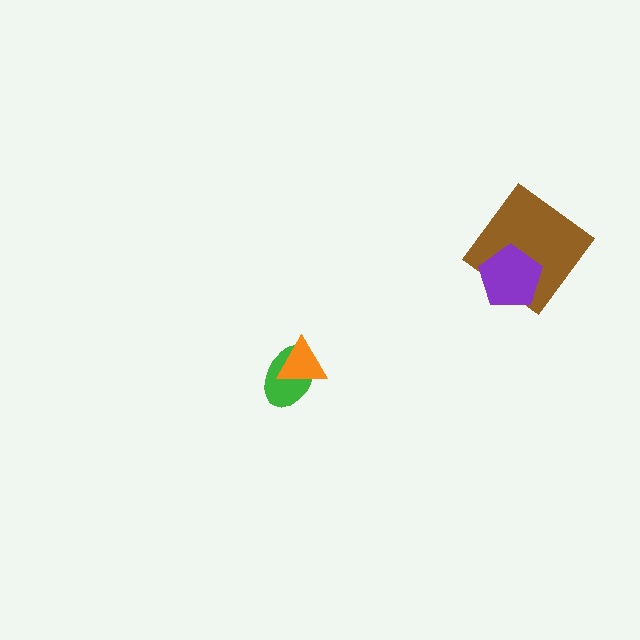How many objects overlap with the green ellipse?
1 object overlaps with the green ellipse.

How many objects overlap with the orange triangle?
1 object overlaps with the orange triangle.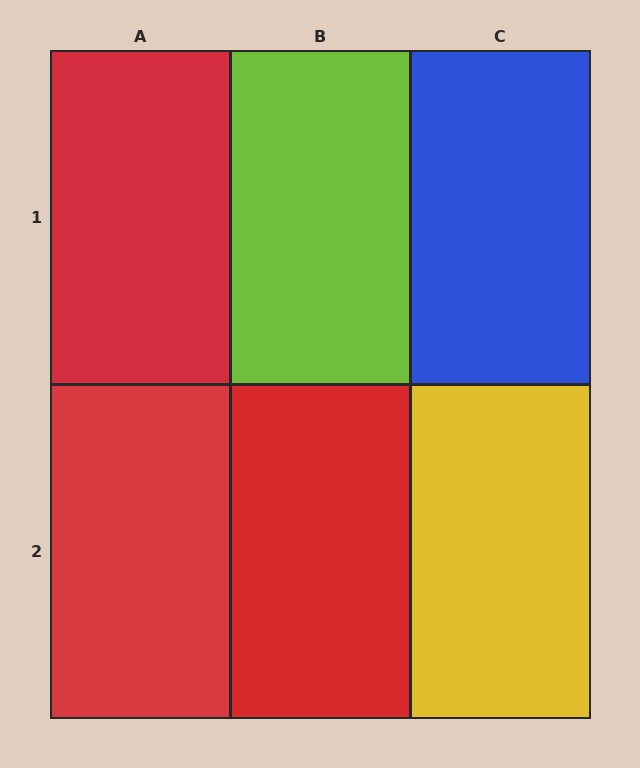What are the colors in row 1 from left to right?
Red, lime, blue.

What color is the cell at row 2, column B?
Red.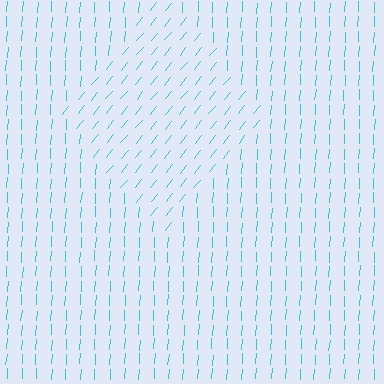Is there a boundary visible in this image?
Yes, there is a texture boundary formed by a change in line orientation.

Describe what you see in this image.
The image is filled with small cyan line segments. A diamond region in the image has lines oriented differently from the surrounding lines, creating a visible texture boundary.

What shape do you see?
I see a diamond.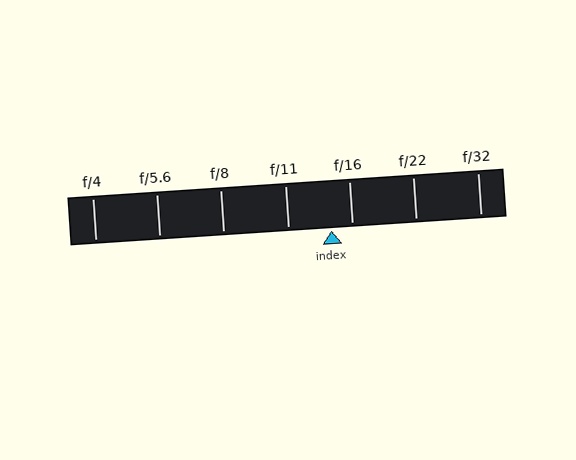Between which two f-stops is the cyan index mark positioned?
The index mark is between f/11 and f/16.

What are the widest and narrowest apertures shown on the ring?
The widest aperture shown is f/4 and the narrowest is f/32.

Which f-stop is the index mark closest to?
The index mark is closest to f/16.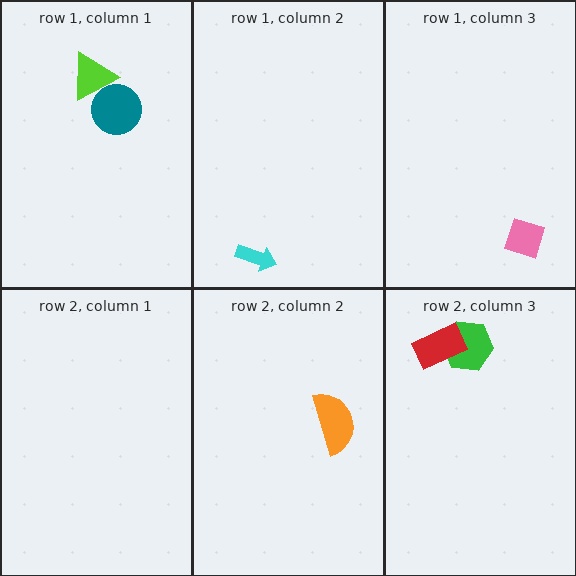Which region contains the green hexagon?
The row 2, column 3 region.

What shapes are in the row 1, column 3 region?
The pink diamond.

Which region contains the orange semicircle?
The row 2, column 2 region.